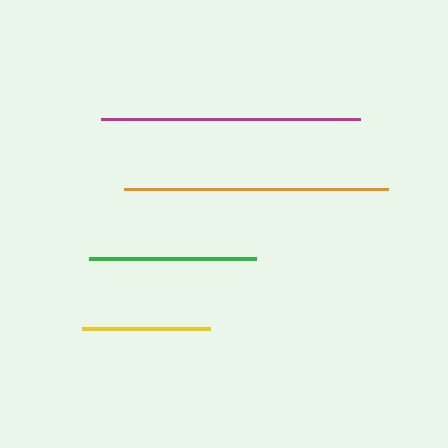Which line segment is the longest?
The orange line is the longest at approximately 264 pixels.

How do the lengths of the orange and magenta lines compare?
The orange and magenta lines are approximately the same length.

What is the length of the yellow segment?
The yellow segment is approximately 128 pixels long.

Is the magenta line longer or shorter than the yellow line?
The magenta line is longer than the yellow line.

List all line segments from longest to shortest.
From longest to shortest: orange, magenta, green, yellow.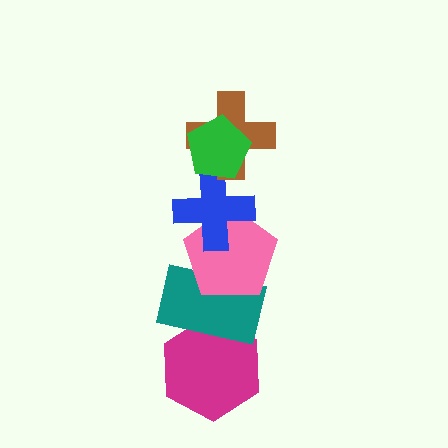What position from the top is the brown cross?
The brown cross is 2nd from the top.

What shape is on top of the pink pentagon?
The blue cross is on top of the pink pentagon.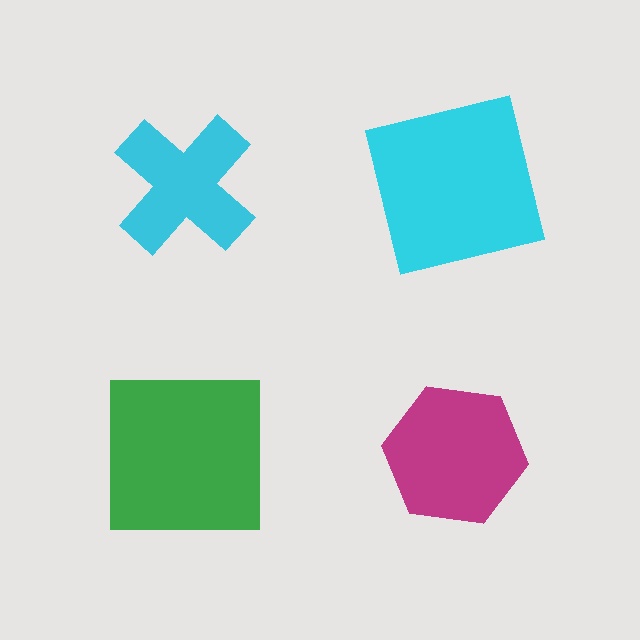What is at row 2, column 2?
A magenta hexagon.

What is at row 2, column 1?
A green square.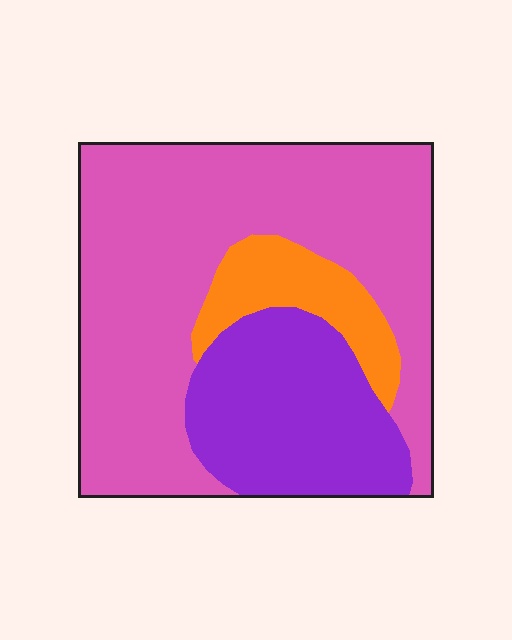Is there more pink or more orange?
Pink.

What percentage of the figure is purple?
Purple covers 26% of the figure.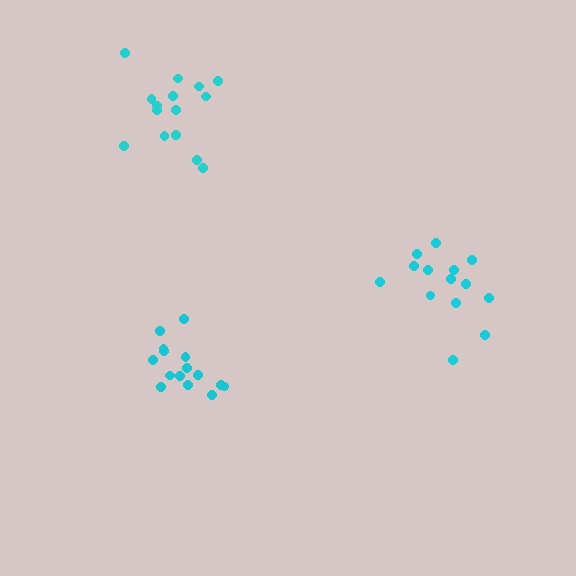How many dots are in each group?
Group 1: 14 dots, Group 2: 15 dots, Group 3: 15 dots (44 total).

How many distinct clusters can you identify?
There are 3 distinct clusters.